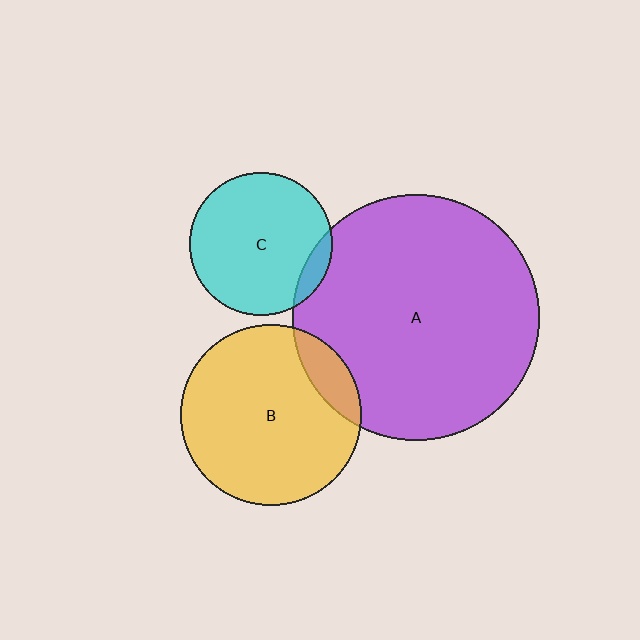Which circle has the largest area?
Circle A (purple).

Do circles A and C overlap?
Yes.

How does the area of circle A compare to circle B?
Approximately 1.9 times.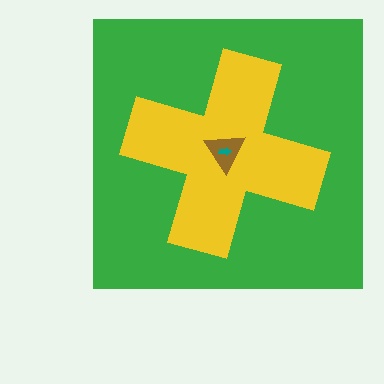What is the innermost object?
The teal arrow.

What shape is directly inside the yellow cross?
The brown triangle.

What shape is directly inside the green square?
The yellow cross.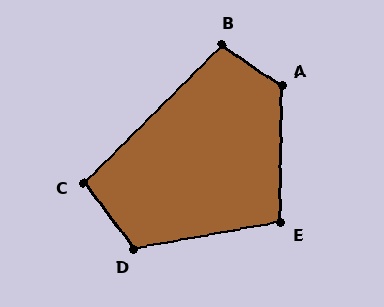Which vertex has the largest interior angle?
A, at approximately 124 degrees.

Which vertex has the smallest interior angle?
C, at approximately 98 degrees.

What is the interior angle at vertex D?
Approximately 116 degrees (obtuse).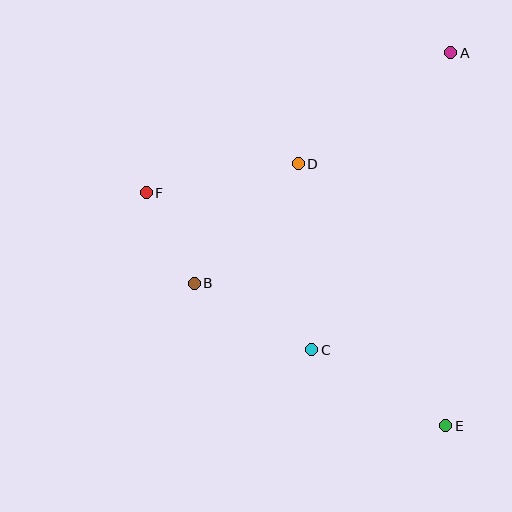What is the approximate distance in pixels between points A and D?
The distance between A and D is approximately 189 pixels.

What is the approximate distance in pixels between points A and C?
The distance between A and C is approximately 328 pixels.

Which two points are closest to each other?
Points B and F are closest to each other.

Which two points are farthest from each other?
Points E and F are farthest from each other.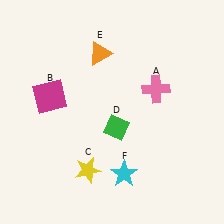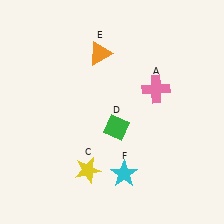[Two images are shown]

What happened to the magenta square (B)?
The magenta square (B) was removed in Image 2. It was in the top-left area of Image 1.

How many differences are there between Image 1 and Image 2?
There is 1 difference between the two images.